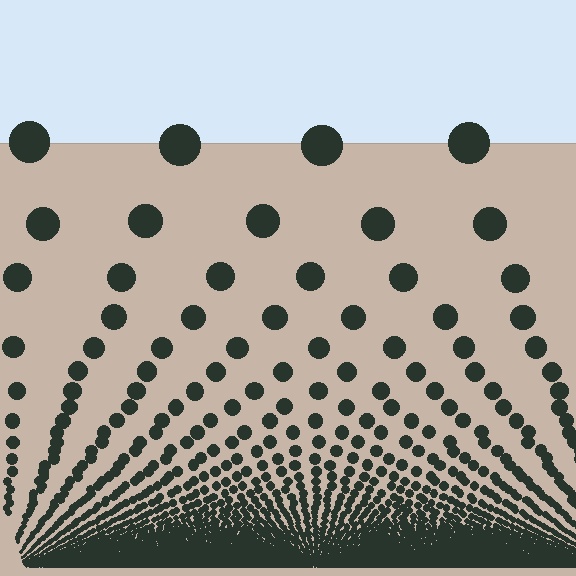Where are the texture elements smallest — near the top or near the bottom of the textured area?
Near the bottom.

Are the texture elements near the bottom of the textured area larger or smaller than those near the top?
Smaller. The gradient is inverted — elements near the bottom are smaller and denser.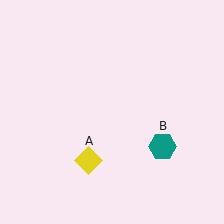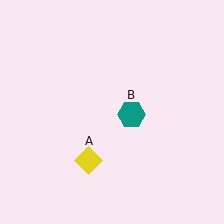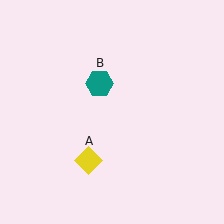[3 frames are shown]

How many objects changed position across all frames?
1 object changed position: teal hexagon (object B).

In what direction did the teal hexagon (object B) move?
The teal hexagon (object B) moved up and to the left.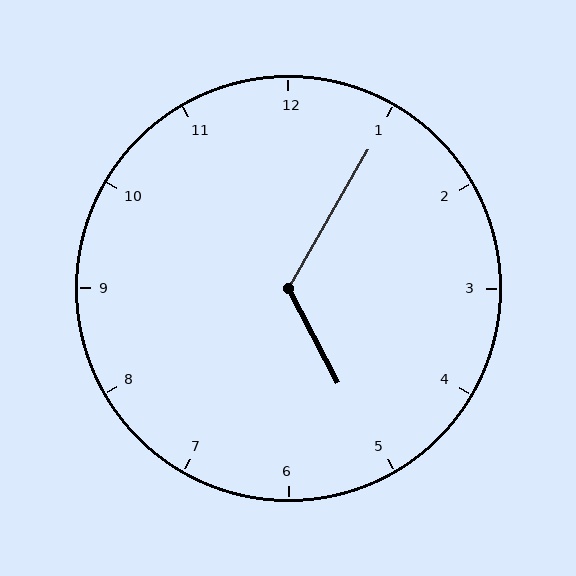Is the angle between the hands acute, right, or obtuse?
It is obtuse.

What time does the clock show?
5:05.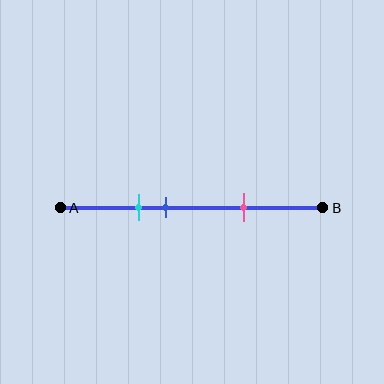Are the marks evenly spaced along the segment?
No, the marks are not evenly spaced.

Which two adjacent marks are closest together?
The cyan and blue marks are the closest adjacent pair.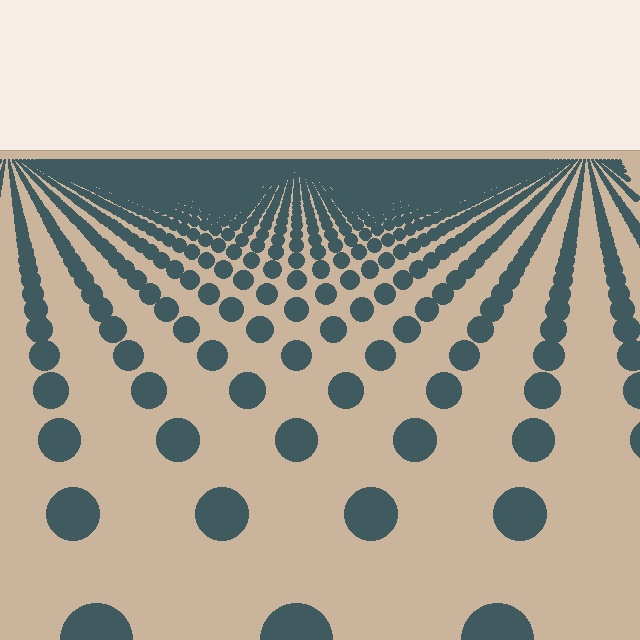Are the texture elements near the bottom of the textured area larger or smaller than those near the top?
Larger. Near the bottom, elements are closer to the viewer and appear at a bigger on-screen size.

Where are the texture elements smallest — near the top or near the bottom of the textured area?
Near the top.